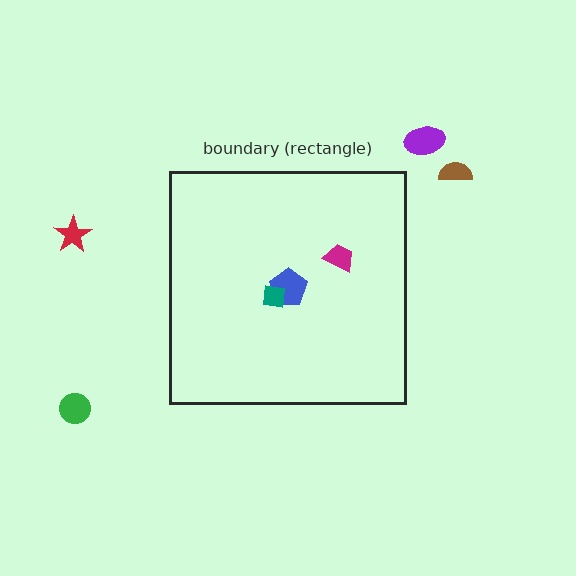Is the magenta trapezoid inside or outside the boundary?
Inside.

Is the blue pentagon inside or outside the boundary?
Inside.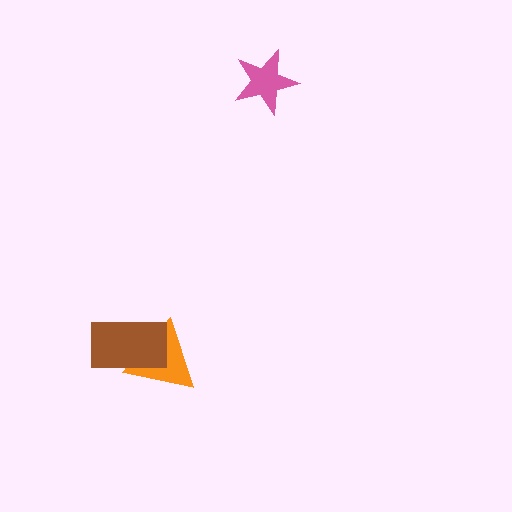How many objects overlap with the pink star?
0 objects overlap with the pink star.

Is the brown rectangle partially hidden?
No, no other shape covers it.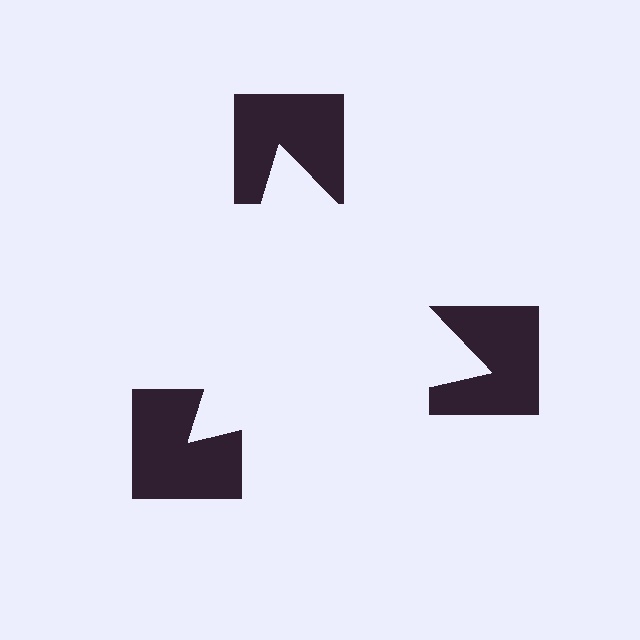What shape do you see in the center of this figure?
An illusory triangle — its edges are inferred from the aligned wedge cuts in the notched squares, not physically drawn.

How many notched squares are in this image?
There are 3 — one at each vertex of the illusory triangle.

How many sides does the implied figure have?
3 sides.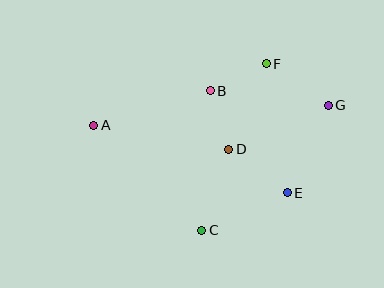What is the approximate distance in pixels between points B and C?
The distance between B and C is approximately 140 pixels.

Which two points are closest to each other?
Points B and D are closest to each other.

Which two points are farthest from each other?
Points A and G are farthest from each other.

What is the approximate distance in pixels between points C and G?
The distance between C and G is approximately 178 pixels.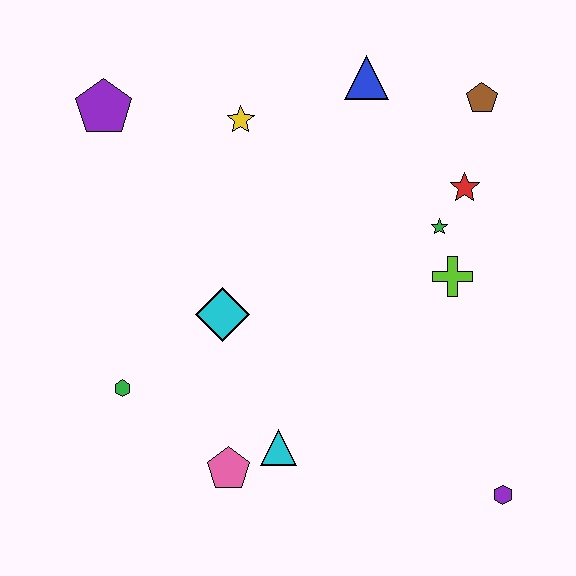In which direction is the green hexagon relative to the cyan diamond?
The green hexagon is to the left of the cyan diamond.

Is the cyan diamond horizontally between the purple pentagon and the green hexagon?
No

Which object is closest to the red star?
The green star is closest to the red star.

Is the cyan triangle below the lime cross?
Yes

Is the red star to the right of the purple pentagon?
Yes